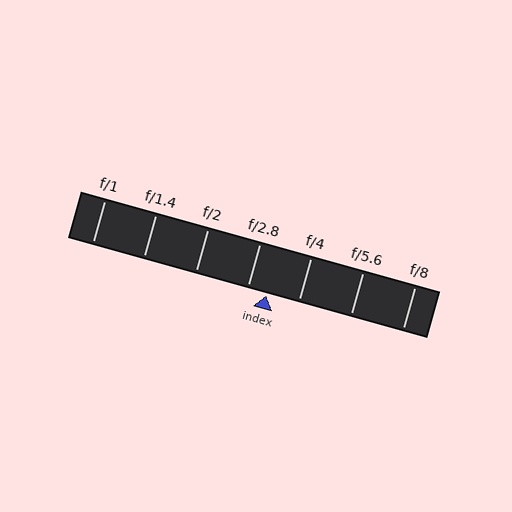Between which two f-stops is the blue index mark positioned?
The index mark is between f/2.8 and f/4.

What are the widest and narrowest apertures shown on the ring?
The widest aperture shown is f/1 and the narrowest is f/8.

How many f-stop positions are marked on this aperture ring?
There are 7 f-stop positions marked.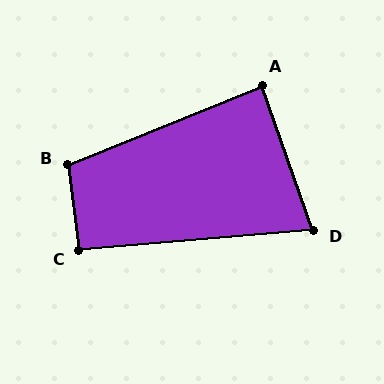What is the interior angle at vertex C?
Approximately 92 degrees (approximately right).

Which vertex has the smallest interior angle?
D, at approximately 75 degrees.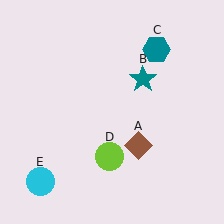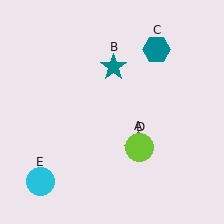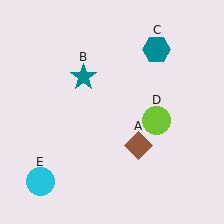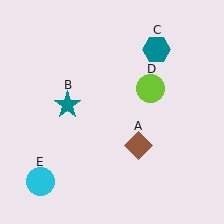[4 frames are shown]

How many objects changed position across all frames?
2 objects changed position: teal star (object B), lime circle (object D).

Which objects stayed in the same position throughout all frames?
Brown diamond (object A) and teal hexagon (object C) and cyan circle (object E) remained stationary.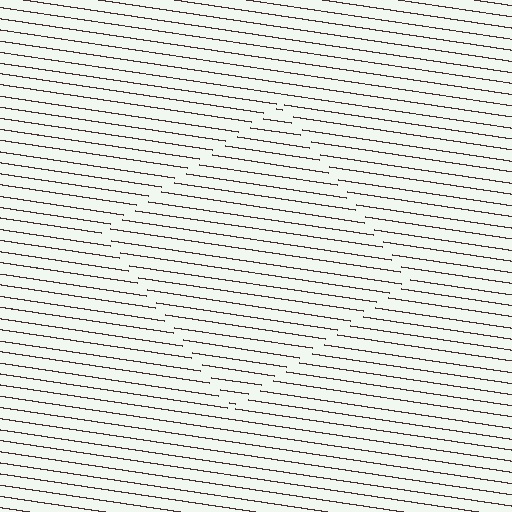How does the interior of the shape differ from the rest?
The interior of the shape contains the same grating, shifted by half a period — the contour is defined by the phase discontinuity where line-ends from the inner and outer gratings abut.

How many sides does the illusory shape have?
4 sides — the line-ends trace a square.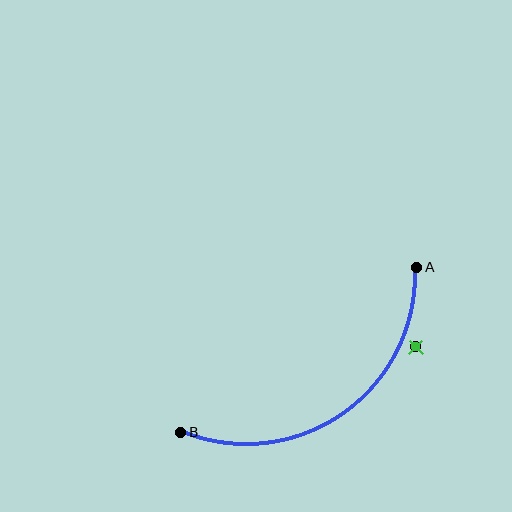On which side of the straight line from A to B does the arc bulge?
The arc bulges below and to the right of the straight line connecting A and B.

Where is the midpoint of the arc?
The arc midpoint is the point on the curve farthest from the straight line joining A and B. It sits below and to the right of that line.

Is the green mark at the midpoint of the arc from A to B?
No — the green mark does not lie on the arc at all. It sits slightly outside the curve.